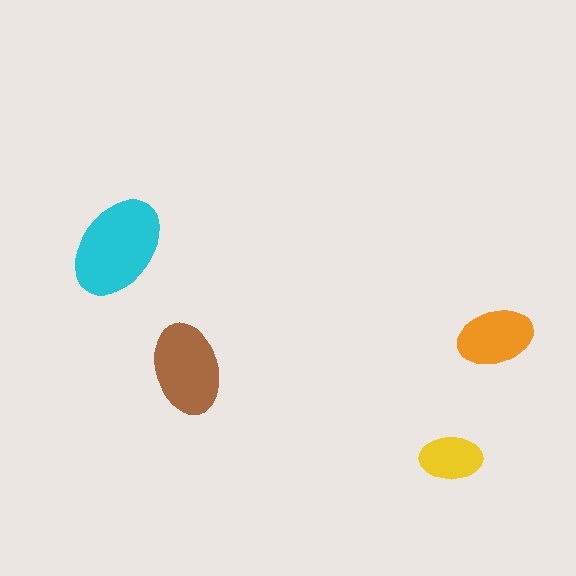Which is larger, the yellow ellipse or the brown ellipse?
The brown one.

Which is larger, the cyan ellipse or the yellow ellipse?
The cyan one.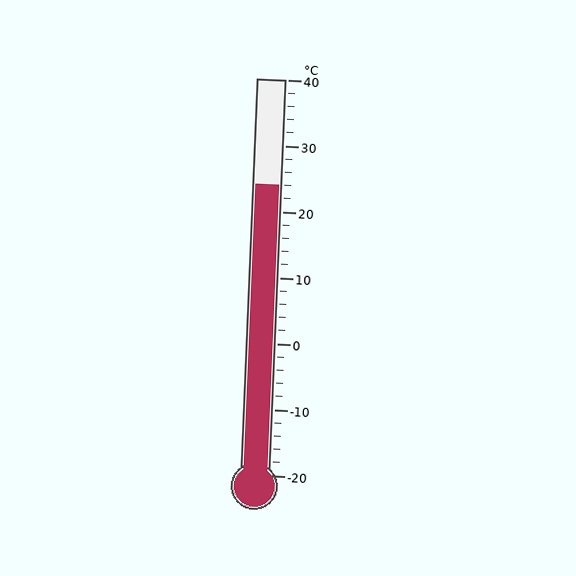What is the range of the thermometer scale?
The thermometer scale ranges from -20°C to 40°C.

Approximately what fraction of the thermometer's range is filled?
The thermometer is filled to approximately 75% of its range.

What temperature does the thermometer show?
The thermometer shows approximately 24°C.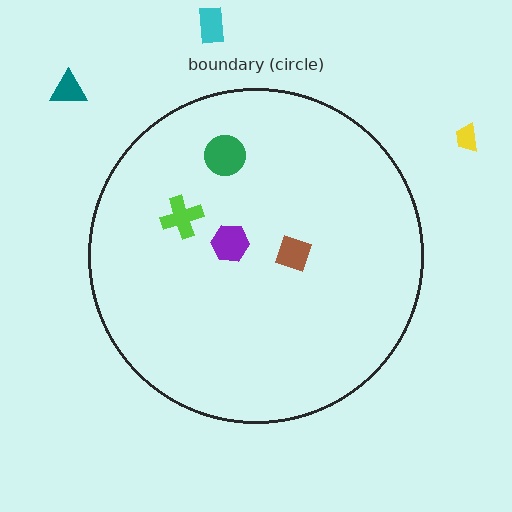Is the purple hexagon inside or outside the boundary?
Inside.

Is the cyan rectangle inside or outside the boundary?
Outside.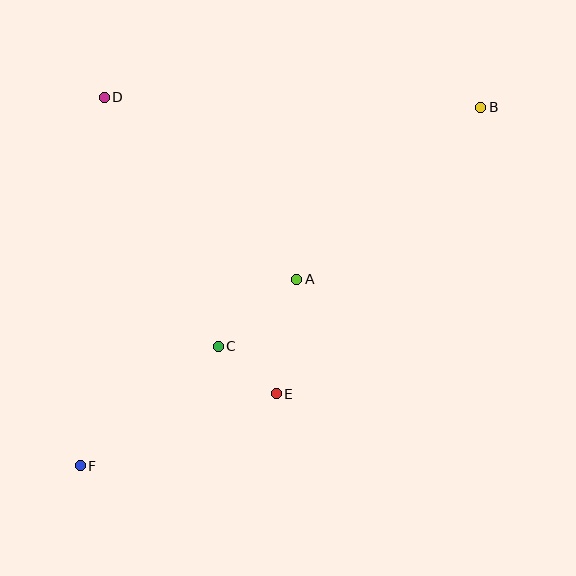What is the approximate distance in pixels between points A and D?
The distance between A and D is approximately 265 pixels.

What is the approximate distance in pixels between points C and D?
The distance between C and D is approximately 274 pixels.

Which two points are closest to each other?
Points C and E are closest to each other.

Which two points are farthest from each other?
Points B and F are farthest from each other.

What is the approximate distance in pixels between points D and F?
The distance between D and F is approximately 369 pixels.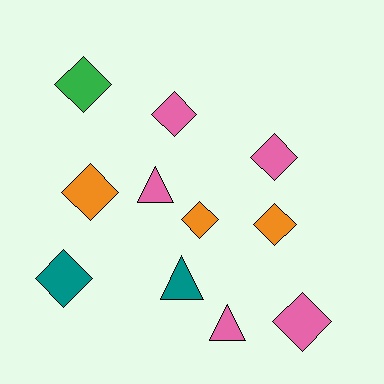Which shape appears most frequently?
Diamond, with 8 objects.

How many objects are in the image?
There are 11 objects.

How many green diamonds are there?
There is 1 green diamond.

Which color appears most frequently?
Pink, with 5 objects.